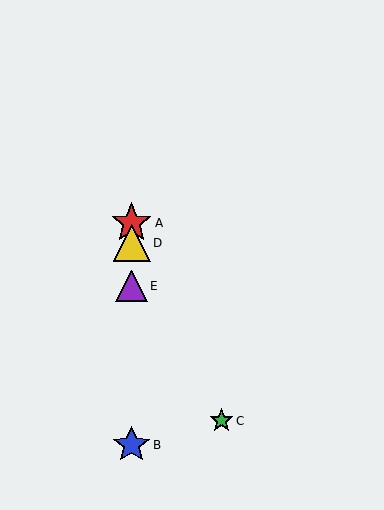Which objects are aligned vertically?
Objects A, B, D, E are aligned vertically.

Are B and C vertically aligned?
No, B is at x≈132 and C is at x≈221.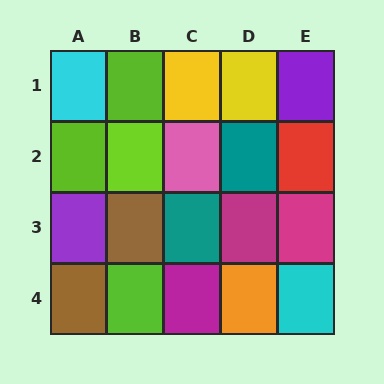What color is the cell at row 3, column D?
Magenta.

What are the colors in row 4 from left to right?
Brown, lime, magenta, orange, cyan.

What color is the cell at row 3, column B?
Brown.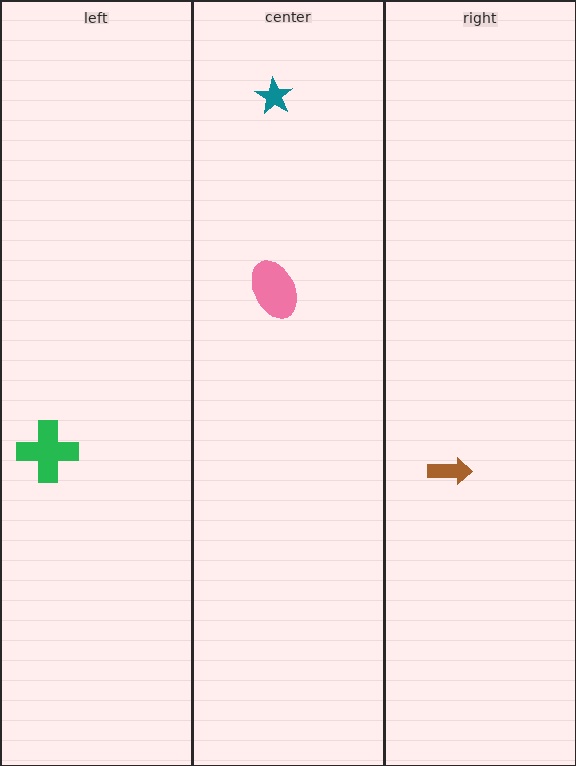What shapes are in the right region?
The brown arrow.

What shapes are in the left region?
The green cross.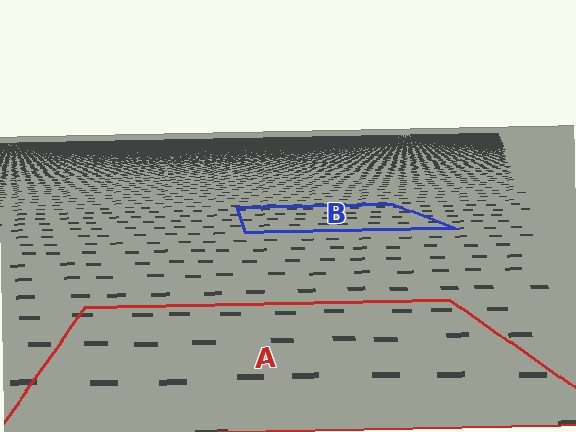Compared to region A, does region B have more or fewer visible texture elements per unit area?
Region B has more texture elements per unit area — they are packed more densely because it is farther away.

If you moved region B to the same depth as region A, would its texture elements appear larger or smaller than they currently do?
They would appear larger. At a closer depth, the same texture elements are projected at a bigger on-screen size.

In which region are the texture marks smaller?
The texture marks are smaller in region B, because it is farther away.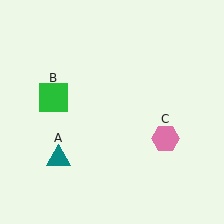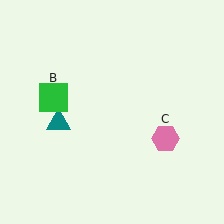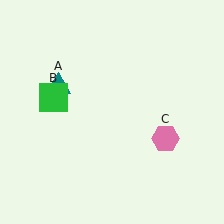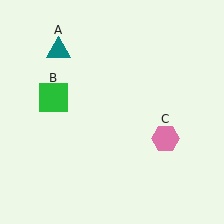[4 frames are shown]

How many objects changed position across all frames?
1 object changed position: teal triangle (object A).